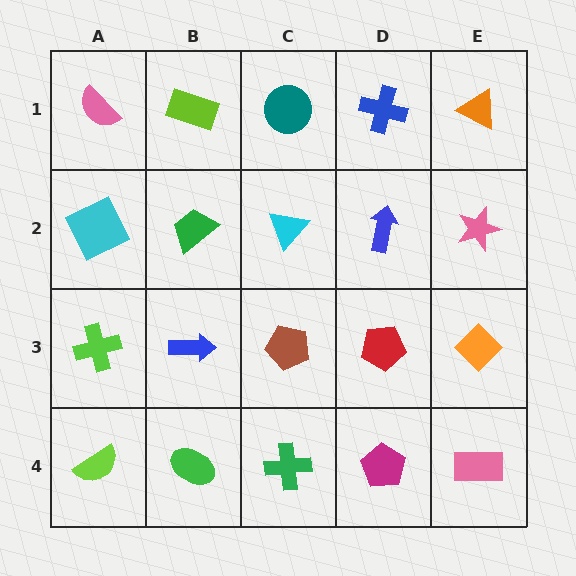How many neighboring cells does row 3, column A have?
3.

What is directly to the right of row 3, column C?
A red pentagon.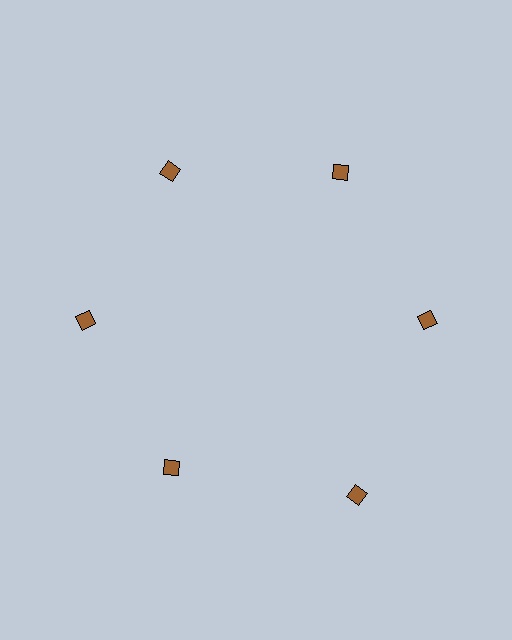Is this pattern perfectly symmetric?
No. The 6 brown diamonds are arranged in a ring, but one element near the 5 o'clock position is pushed outward from the center, breaking the 6-fold rotational symmetry.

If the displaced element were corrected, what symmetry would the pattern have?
It would have 6-fold rotational symmetry — the pattern would map onto itself every 60 degrees.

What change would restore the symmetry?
The symmetry would be restored by moving it inward, back onto the ring so that all 6 diamonds sit at equal angles and equal distance from the center.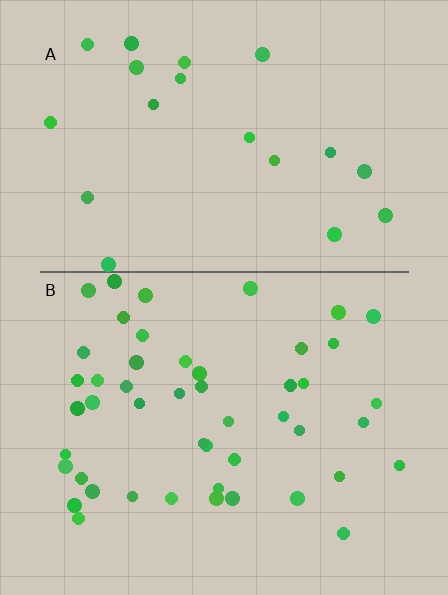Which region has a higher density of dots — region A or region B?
B (the bottom).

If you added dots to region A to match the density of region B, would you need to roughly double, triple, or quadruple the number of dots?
Approximately double.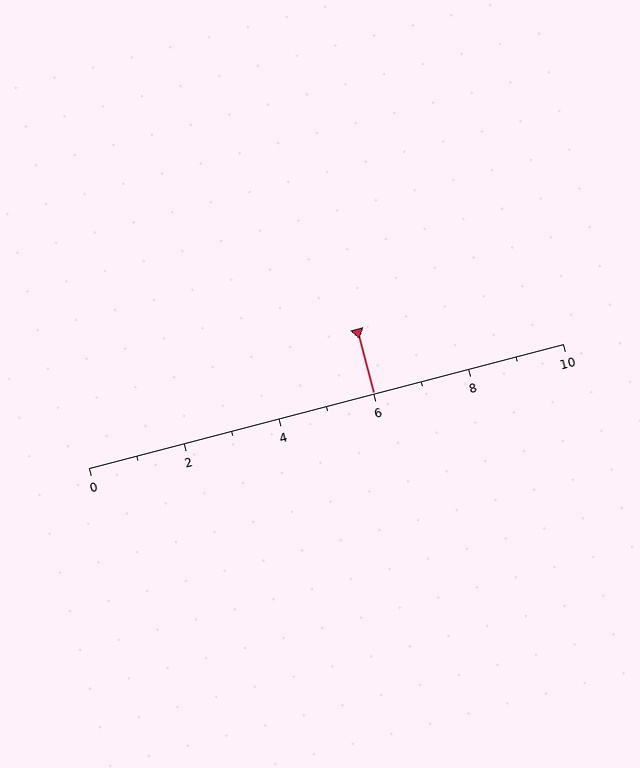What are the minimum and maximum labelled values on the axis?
The axis runs from 0 to 10.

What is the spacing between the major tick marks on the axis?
The major ticks are spaced 2 apart.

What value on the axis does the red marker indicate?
The marker indicates approximately 6.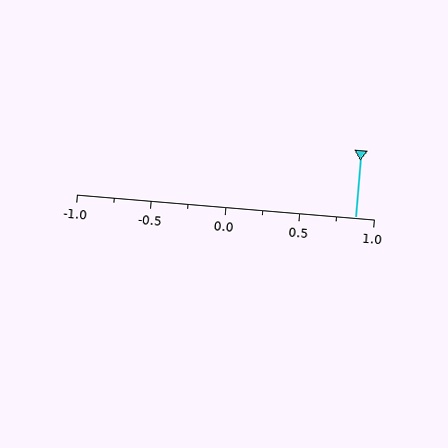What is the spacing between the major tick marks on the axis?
The major ticks are spaced 0.5 apart.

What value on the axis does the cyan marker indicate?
The marker indicates approximately 0.88.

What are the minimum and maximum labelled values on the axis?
The axis runs from -1.0 to 1.0.